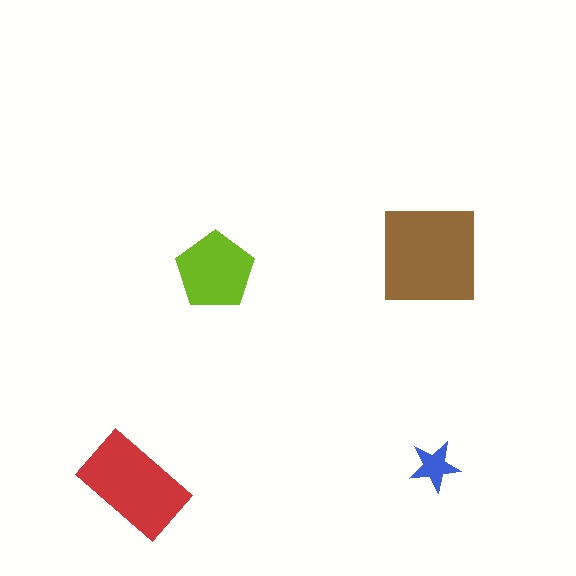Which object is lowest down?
The red rectangle is bottommost.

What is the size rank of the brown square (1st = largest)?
1st.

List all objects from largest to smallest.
The brown square, the red rectangle, the lime pentagon, the blue star.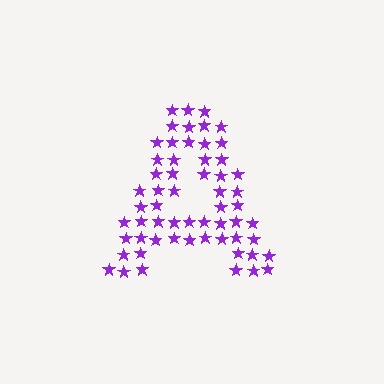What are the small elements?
The small elements are stars.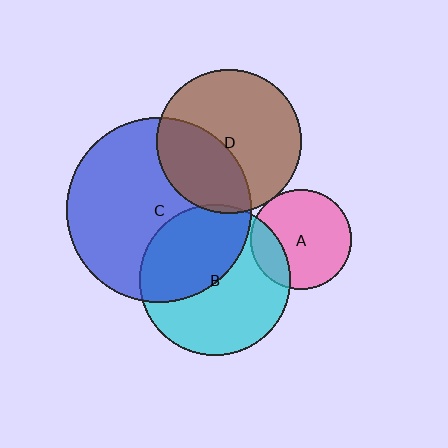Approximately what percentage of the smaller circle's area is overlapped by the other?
Approximately 5%.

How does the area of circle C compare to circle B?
Approximately 1.5 times.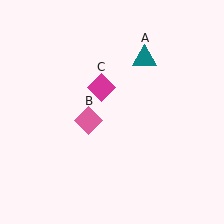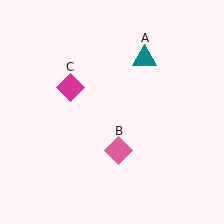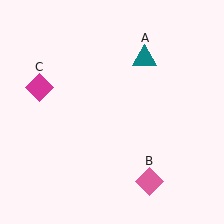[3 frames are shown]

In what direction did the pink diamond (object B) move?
The pink diamond (object B) moved down and to the right.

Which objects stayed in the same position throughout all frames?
Teal triangle (object A) remained stationary.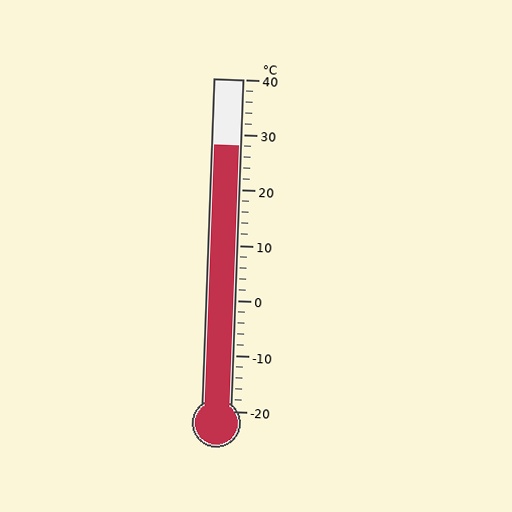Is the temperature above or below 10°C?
The temperature is above 10°C.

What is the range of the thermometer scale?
The thermometer scale ranges from -20°C to 40°C.